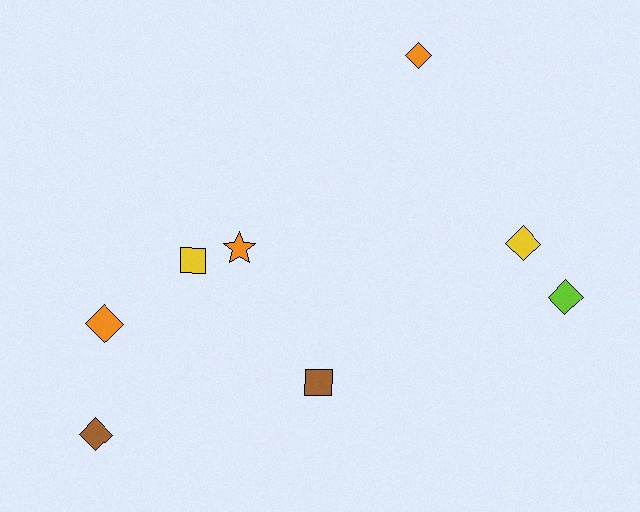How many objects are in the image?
There are 8 objects.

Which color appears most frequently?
Orange, with 3 objects.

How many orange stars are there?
There is 1 orange star.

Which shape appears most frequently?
Diamond, with 5 objects.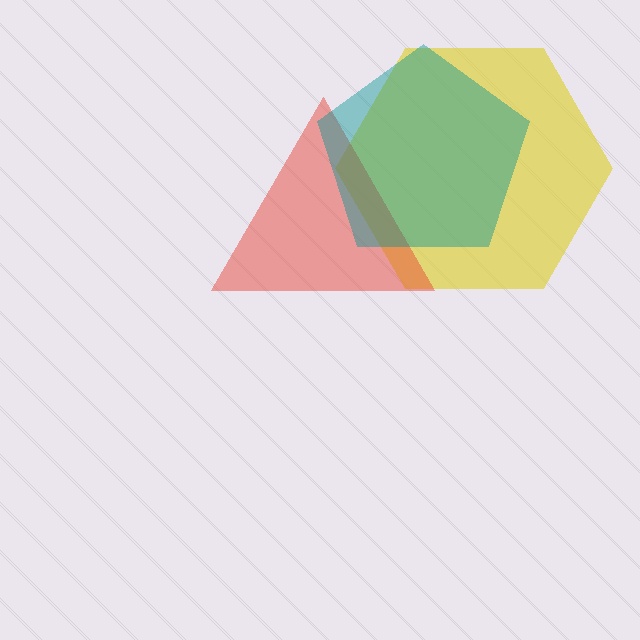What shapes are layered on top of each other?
The layered shapes are: a yellow hexagon, a red triangle, a teal pentagon.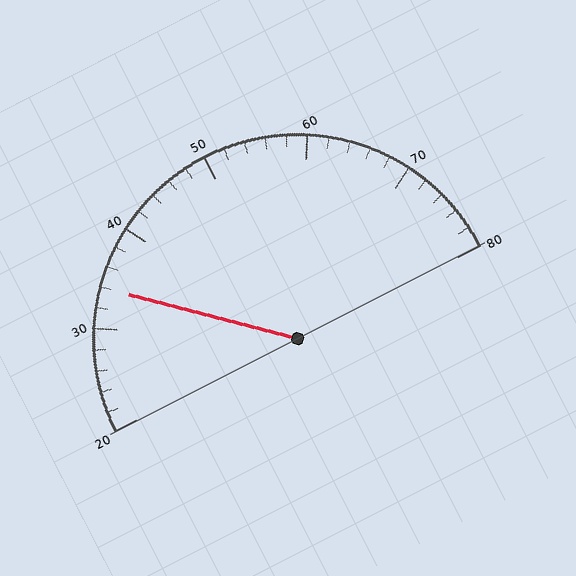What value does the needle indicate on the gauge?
The needle indicates approximately 34.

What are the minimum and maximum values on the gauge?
The gauge ranges from 20 to 80.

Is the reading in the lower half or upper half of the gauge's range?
The reading is in the lower half of the range (20 to 80).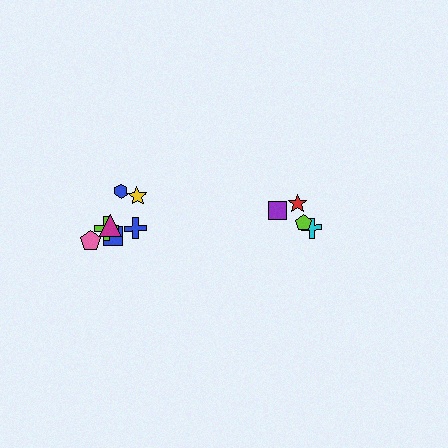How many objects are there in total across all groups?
There are 11 objects.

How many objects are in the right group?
There are 4 objects.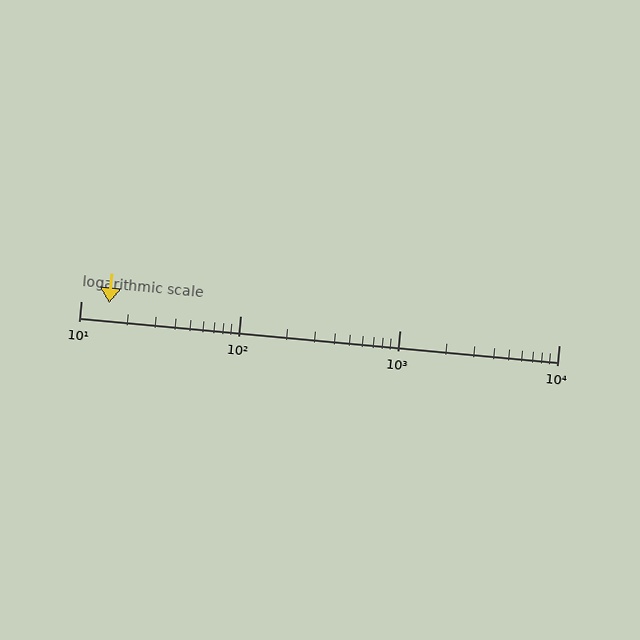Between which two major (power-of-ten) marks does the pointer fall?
The pointer is between 10 and 100.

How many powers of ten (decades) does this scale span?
The scale spans 3 decades, from 10 to 10000.